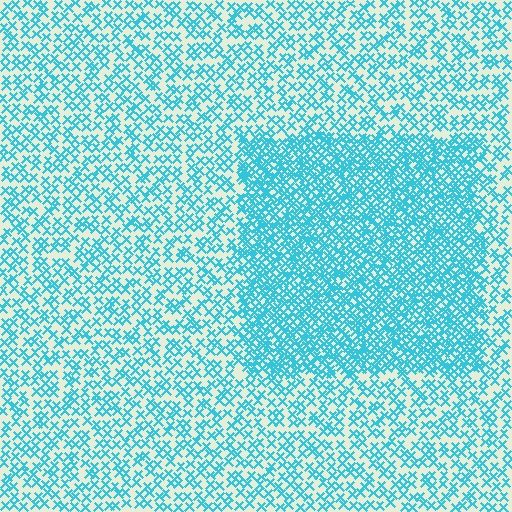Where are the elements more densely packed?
The elements are more densely packed inside the rectangle boundary.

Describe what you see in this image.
The image contains small cyan elements arranged at two different densities. A rectangle-shaped region is visible where the elements are more densely packed than the surrounding area.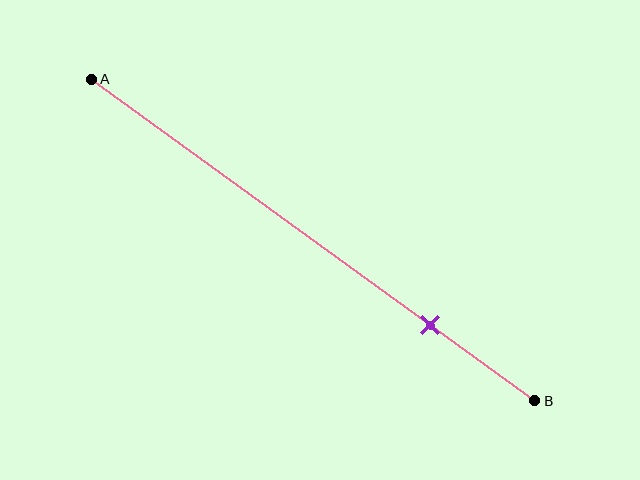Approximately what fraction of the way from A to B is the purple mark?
The purple mark is approximately 75% of the way from A to B.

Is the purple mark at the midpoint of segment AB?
No, the mark is at about 75% from A, not at the 50% midpoint.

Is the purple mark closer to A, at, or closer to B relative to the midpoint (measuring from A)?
The purple mark is closer to point B than the midpoint of segment AB.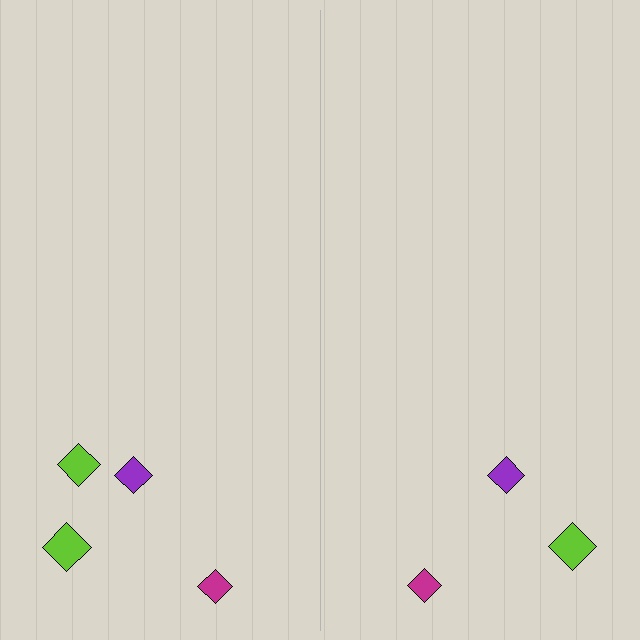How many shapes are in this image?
There are 7 shapes in this image.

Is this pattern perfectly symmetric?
No, the pattern is not perfectly symmetric. A lime diamond is missing from the right side.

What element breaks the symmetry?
A lime diamond is missing from the right side.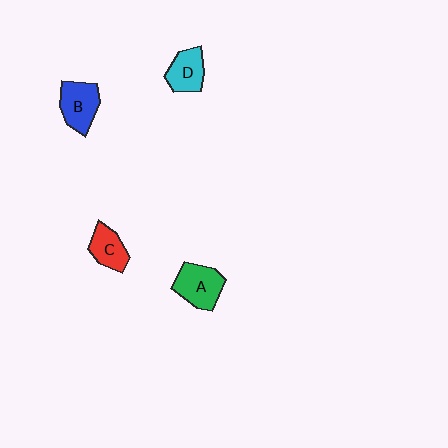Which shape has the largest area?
Shape A (green).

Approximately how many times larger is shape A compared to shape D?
Approximately 1.3 times.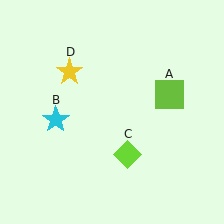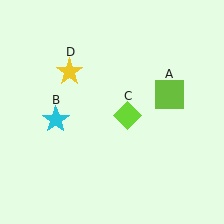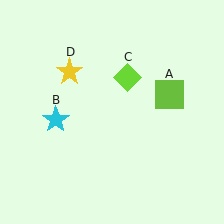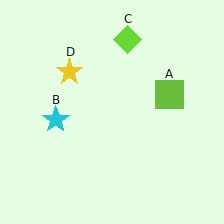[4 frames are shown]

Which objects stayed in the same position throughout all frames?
Lime square (object A) and cyan star (object B) and yellow star (object D) remained stationary.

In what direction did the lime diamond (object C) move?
The lime diamond (object C) moved up.